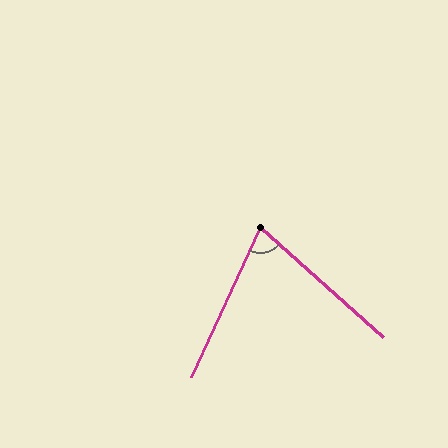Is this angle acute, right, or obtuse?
It is acute.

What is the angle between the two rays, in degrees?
Approximately 73 degrees.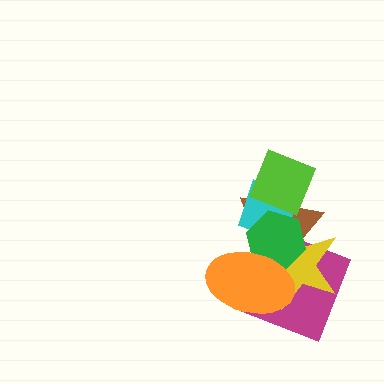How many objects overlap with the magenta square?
4 objects overlap with the magenta square.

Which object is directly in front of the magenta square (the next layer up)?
The yellow star is directly in front of the magenta square.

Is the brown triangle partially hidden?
Yes, it is partially covered by another shape.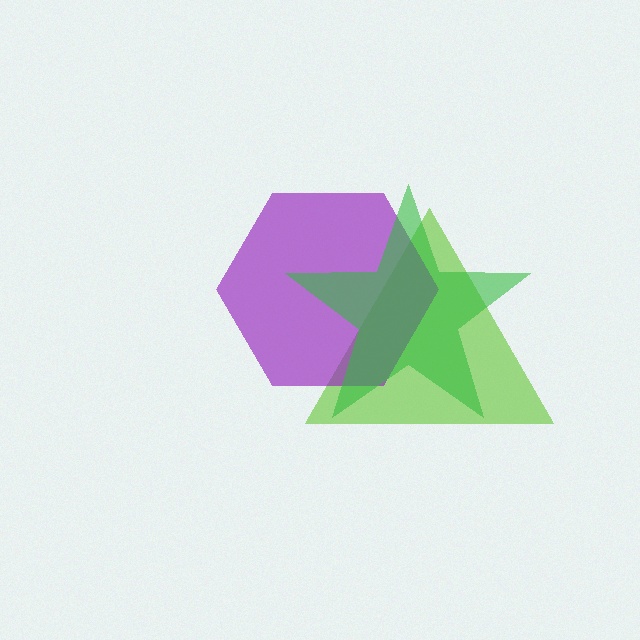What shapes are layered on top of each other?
The layered shapes are: a lime triangle, a purple hexagon, a green star.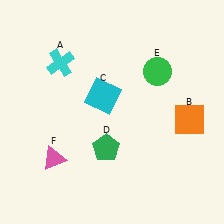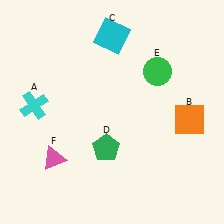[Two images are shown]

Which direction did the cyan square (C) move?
The cyan square (C) moved up.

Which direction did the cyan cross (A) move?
The cyan cross (A) moved down.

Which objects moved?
The objects that moved are: the cyan cross (A), the cyan square (C).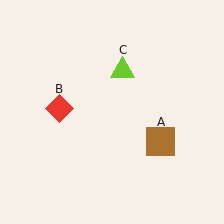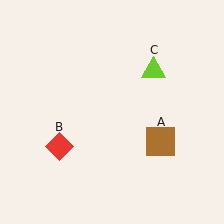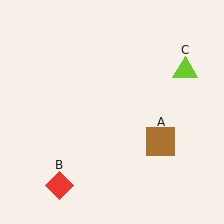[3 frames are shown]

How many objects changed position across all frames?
2 objects changed position: red diamond (object B), lime triangle (object C).